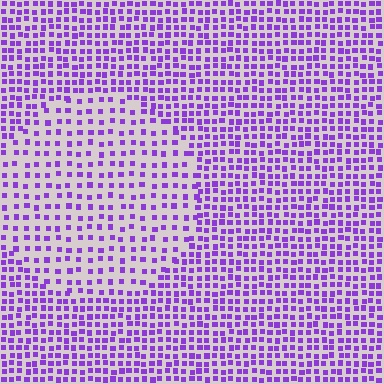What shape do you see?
I see a circle.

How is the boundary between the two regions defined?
The boundary is defined by a change in element density (approximately 1.8x ratio). All elements are the same color, size, and shape.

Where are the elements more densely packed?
The elements are more densely packed outside the circle boundary.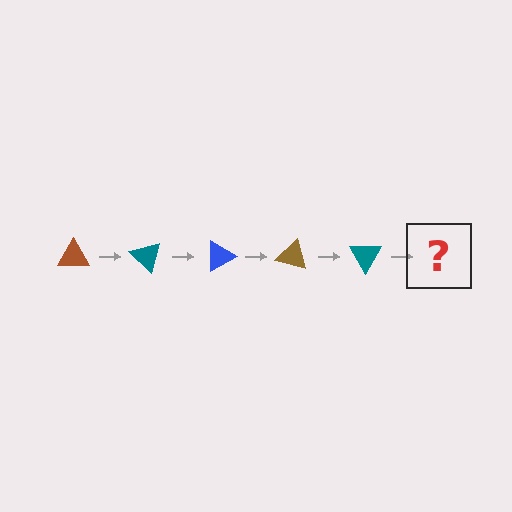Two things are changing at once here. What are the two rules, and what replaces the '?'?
The two rules are that it rotates 45 degrees each step and the color cycles through brown, teal, and blue. The '?' should be a blue triangle, rotated 225 degrees from the start.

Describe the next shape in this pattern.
It should be a blue triangle, rotated 225 degrees from the start.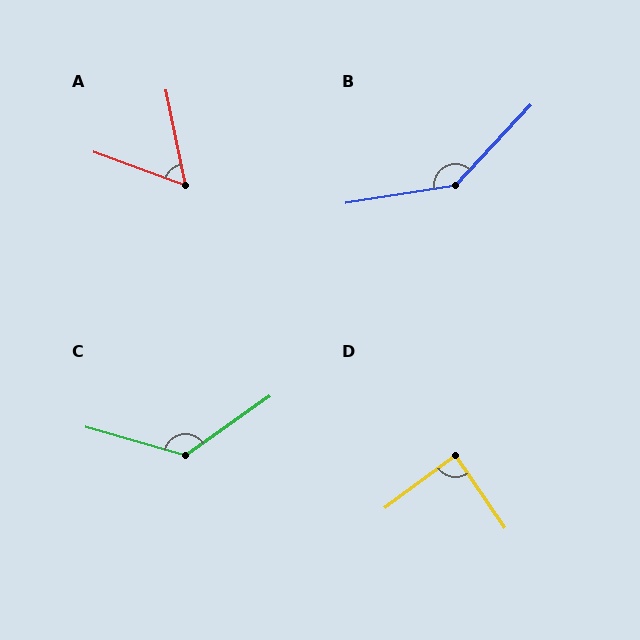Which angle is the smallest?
A, at approximately 58 degrees.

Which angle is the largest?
B, at approximately 142 degrees.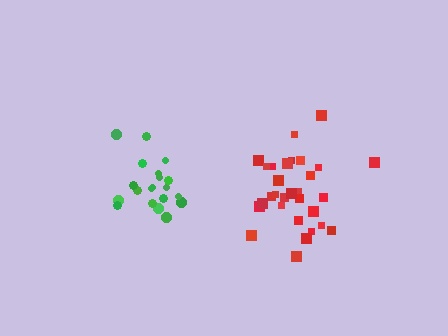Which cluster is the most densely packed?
Green.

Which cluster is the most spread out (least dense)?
Red.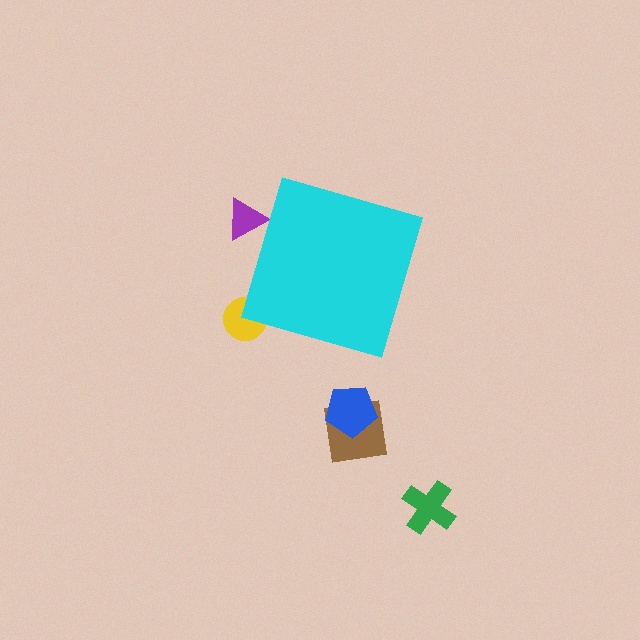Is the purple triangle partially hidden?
Yes, the purple triangle is partially hidden behind the cyan diamond.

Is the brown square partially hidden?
No, the brown square is fully visible.